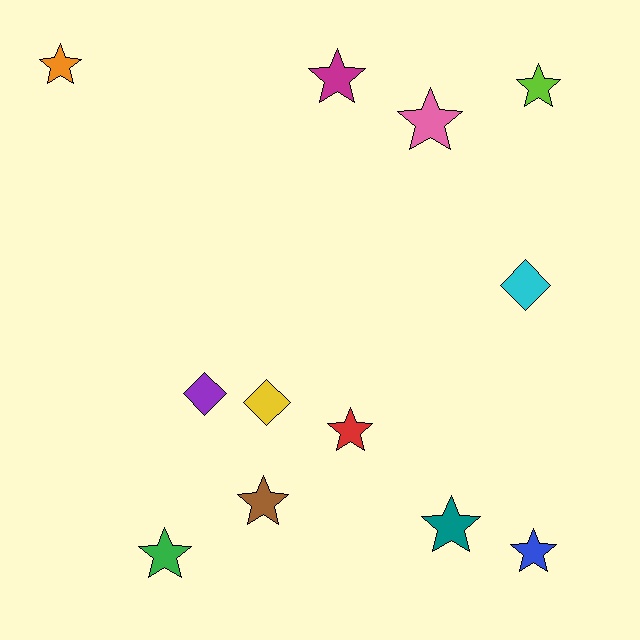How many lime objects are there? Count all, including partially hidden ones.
There is 1 lime object.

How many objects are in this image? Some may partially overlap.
There are 12 objects.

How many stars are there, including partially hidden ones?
There are 9 stars.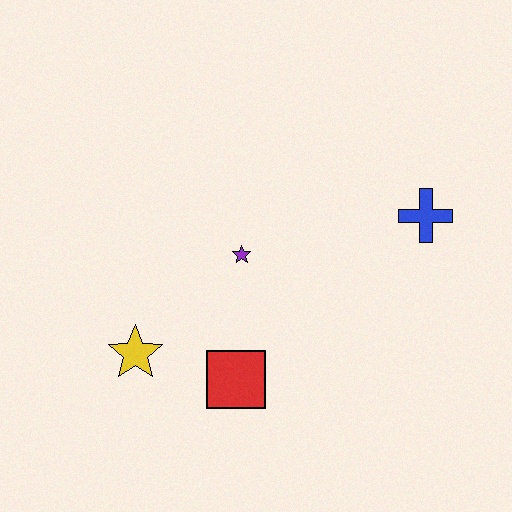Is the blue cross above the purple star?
Yes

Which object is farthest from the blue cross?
The yellow star is farthest from the blue cross.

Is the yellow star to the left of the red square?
Yes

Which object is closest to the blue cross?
The purple star is closest to the blue cross.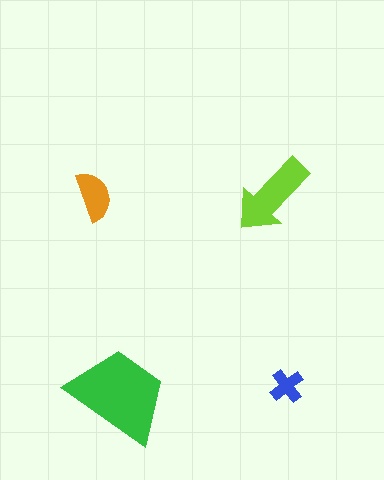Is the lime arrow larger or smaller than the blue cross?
Larger.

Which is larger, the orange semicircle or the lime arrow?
The lime arrow.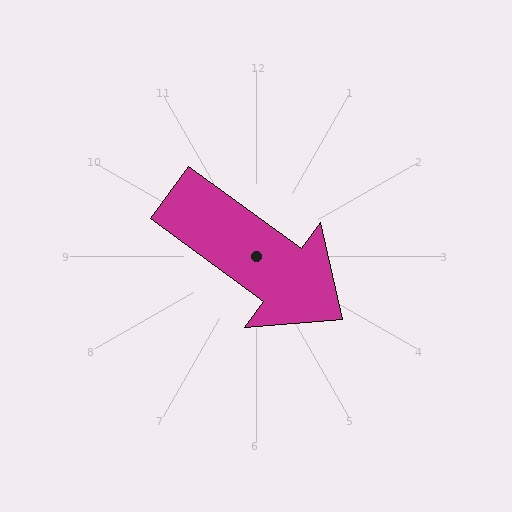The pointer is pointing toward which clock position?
Roughly 4 o'clock.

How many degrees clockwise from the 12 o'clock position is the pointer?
Approximately 126 degrees.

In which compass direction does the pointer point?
Southeast.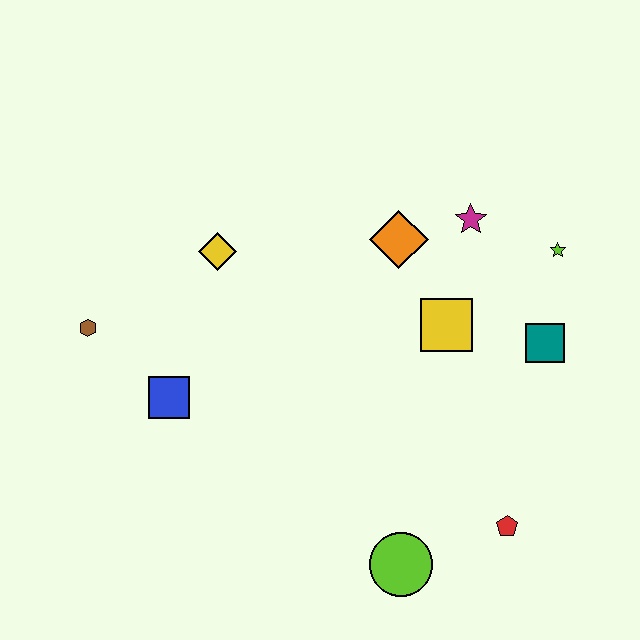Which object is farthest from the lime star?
The brown hexagon is farthest from the lime star.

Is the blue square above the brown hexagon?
No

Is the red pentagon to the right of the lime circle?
Yes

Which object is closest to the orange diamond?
The magenta star is closest to the orange diamond.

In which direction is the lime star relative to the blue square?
The lime star is to the right of the blue square.